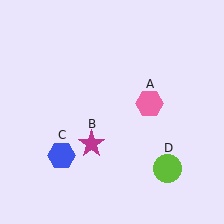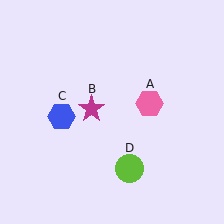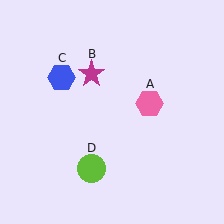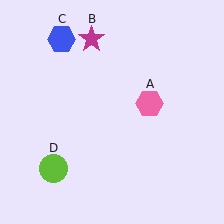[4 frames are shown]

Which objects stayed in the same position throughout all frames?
Pink hexagon (object A) remained stationary.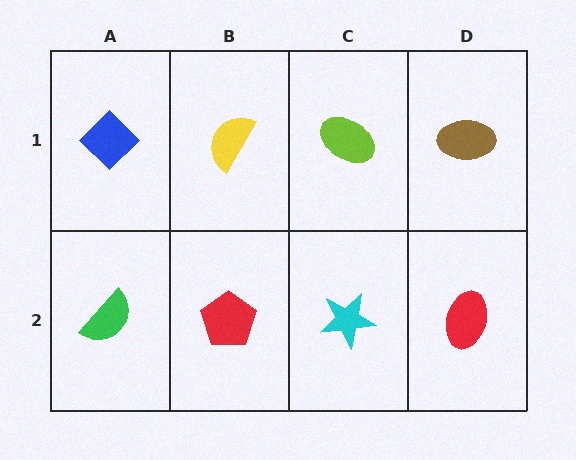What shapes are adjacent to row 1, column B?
A red pentagon (row 2, column B), a blue diamond (row 1, column A), a lime ellipse (row 1, column C).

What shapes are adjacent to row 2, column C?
A lime ellipse (row 1, column C), a red pentagon (row 2, column B), a red ellipse (row 2, column D).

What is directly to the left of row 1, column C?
A yellow semicircle.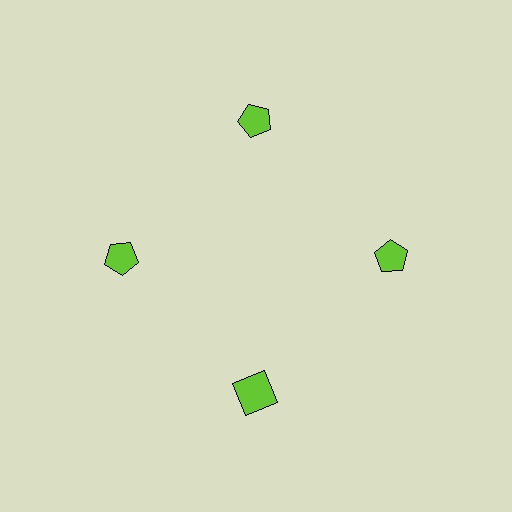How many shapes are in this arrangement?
There are 4 shapes arranged in a ring pattern.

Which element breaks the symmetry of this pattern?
The lime square at roughly the 6 o'clock position breaks the symmetry. All other shapes are lime pentagons.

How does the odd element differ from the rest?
It has a different shape: square instead of pentagon.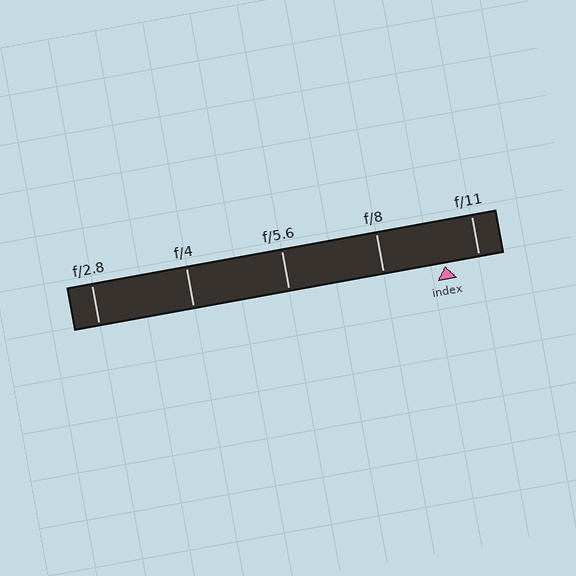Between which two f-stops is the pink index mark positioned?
The index mark is between f/8 and f/11.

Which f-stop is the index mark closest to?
The index mark is closest to f/11.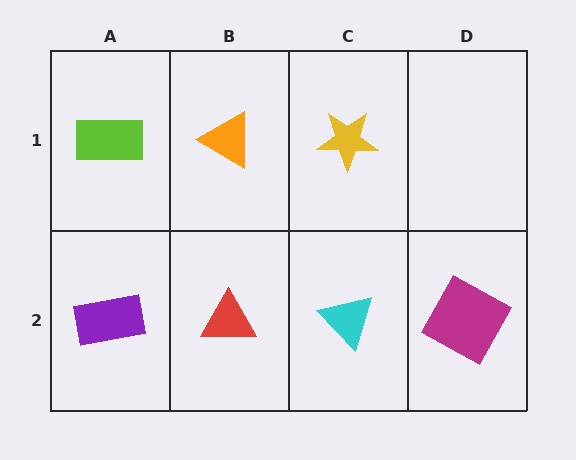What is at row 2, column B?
A red triangle.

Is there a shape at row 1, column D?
No, that cell is empty.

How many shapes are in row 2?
4 shapes.